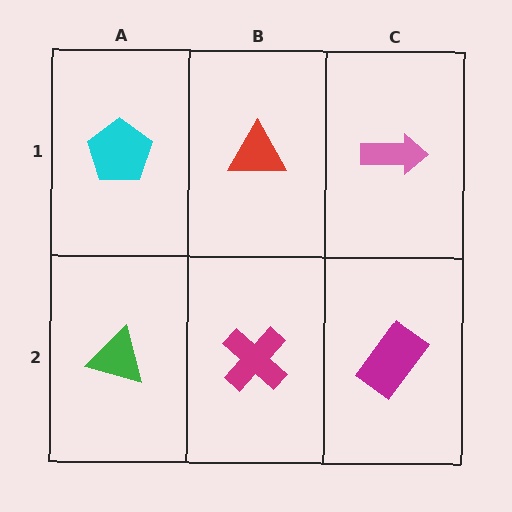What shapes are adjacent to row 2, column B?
A red triangle (row 1, column B), a green triangle (row 2, column A), a magenta rectangle (row 2, column C).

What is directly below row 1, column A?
A green triangle.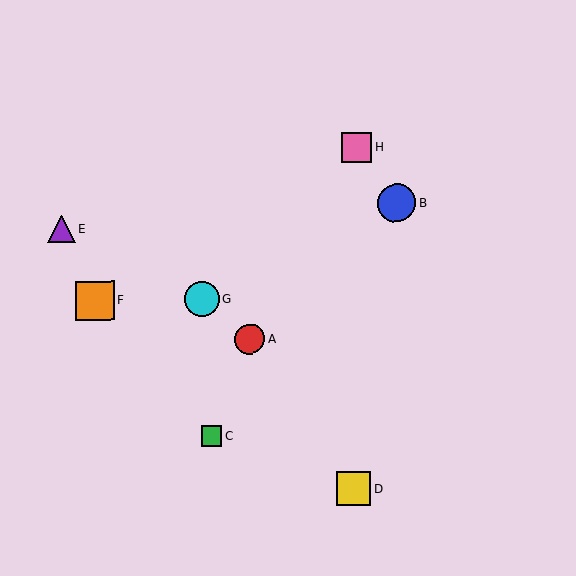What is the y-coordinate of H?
Object H is at y≈147.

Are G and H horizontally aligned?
No, G is at y≈299 and H is at y≈147.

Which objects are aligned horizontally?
Objects F, G are aligned horizontally.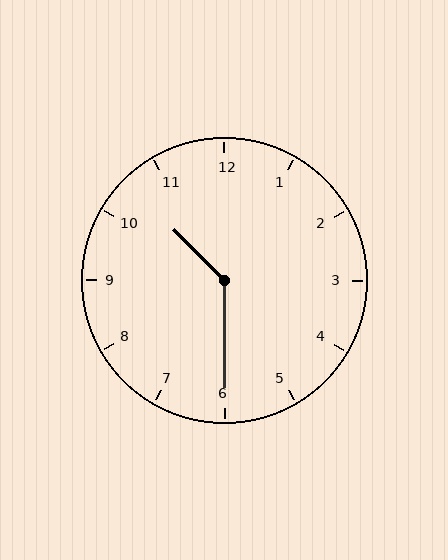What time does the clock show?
10:30.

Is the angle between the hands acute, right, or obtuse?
It is obtuse.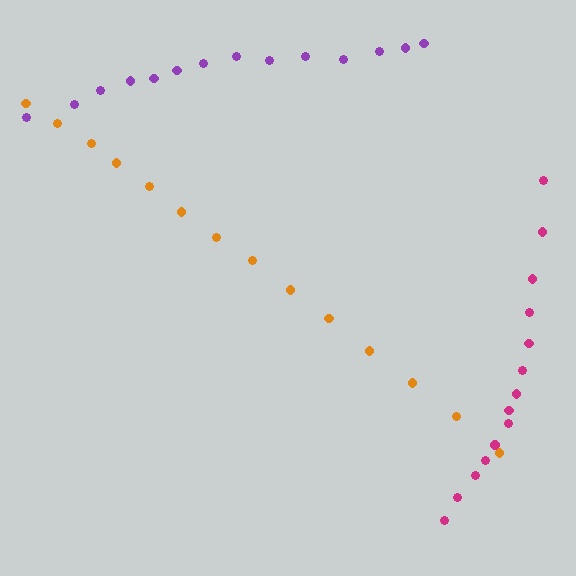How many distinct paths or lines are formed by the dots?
There are 3 distinct paths.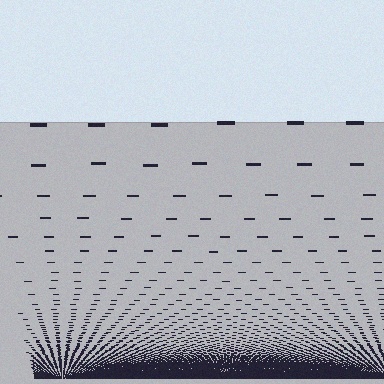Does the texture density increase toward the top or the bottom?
Density increases toward the bottom.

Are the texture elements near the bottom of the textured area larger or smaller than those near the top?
Smaller. The gradient is inverted — elements near the bottom are smaller and denser.